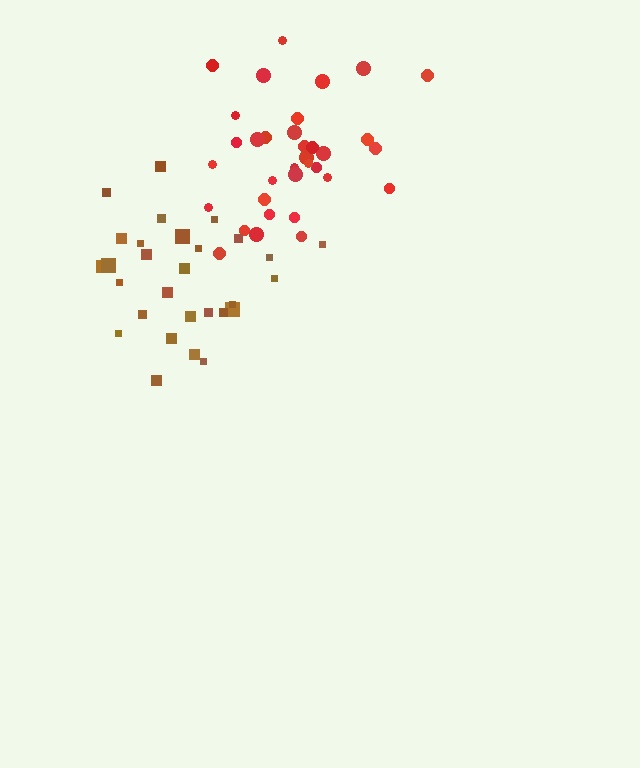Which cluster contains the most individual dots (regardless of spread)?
Red (34).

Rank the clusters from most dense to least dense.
red, brown.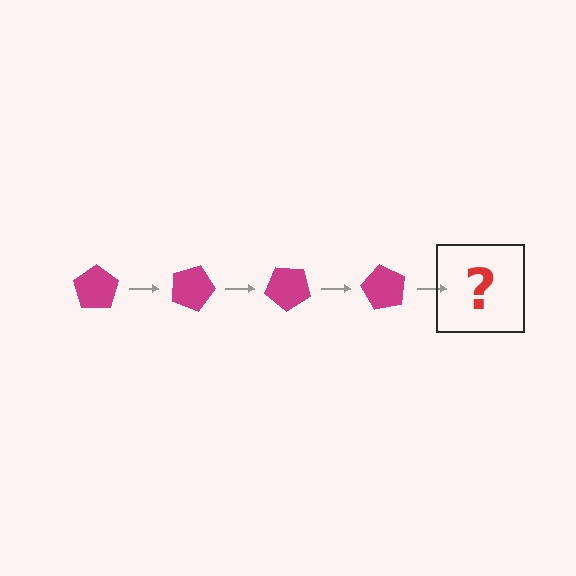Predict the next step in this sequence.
The next step is a magenta pentagon rotated 80 degrees.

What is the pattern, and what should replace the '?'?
The pattern is that the pentagon rotates 20 degrees each step. The '?' should be a magenta pentagon rotated 80 degrees.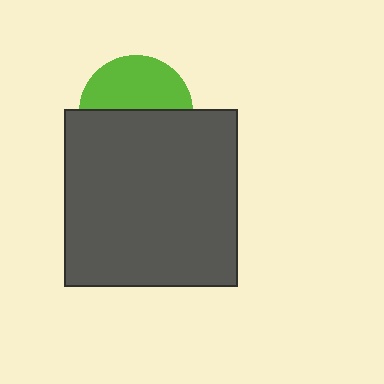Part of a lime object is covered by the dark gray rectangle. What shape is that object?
It is a circle.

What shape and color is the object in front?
The object in front is a dark gray rectangle.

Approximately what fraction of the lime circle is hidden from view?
Roughly 53% of the lime circle is hidden behind the dark gray rectangle.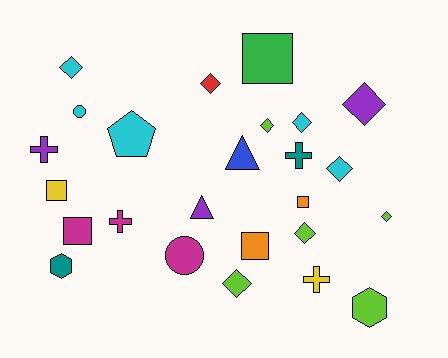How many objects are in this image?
There are 25 objects.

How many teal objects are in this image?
There are 2 teal objects.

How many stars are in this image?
There are no stars.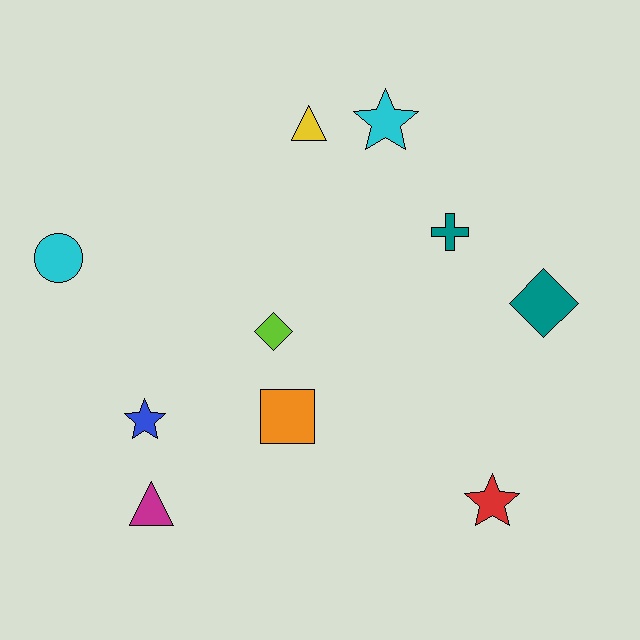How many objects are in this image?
There are 10 objects.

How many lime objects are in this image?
There is 1 lime object.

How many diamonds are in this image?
There are 2 diamonds.